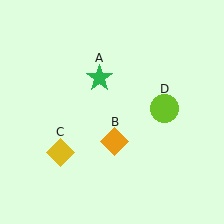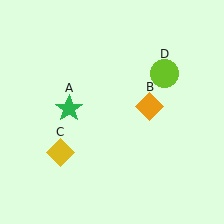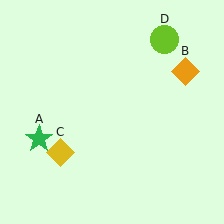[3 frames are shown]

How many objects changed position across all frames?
3 objects changed position: green star (object A), orange diamond (object B), lime circle (object D).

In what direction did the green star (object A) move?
The green star (object A) moved down and to the left.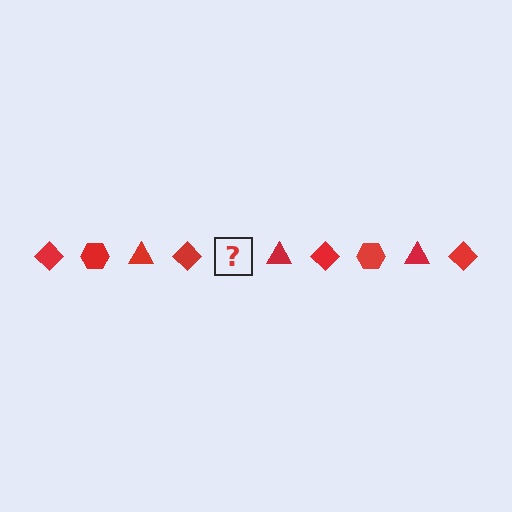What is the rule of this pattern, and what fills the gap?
The rule is that the pattern cycles through diamond, hexagon, triangle shapes in red. The gap should be filled with a red hexagon.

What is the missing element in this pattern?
The missing element is a red hexagon.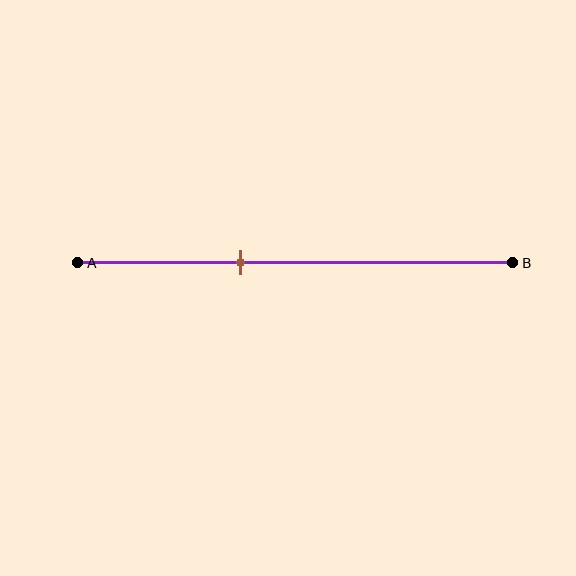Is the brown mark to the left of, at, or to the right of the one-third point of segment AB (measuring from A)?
The brown mark is to the right of the one-third point of segment AB.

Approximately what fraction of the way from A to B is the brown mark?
The brown mark is approximately 35% of the way from A to B.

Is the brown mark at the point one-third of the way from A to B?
No, the mark is at about 35% from A, not at the 33% one-third point.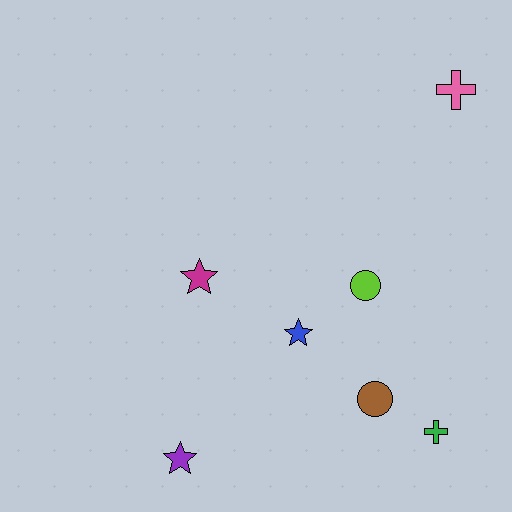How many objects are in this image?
There are 7 objects.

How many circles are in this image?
There are 2 circles.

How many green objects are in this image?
There is 1 green object.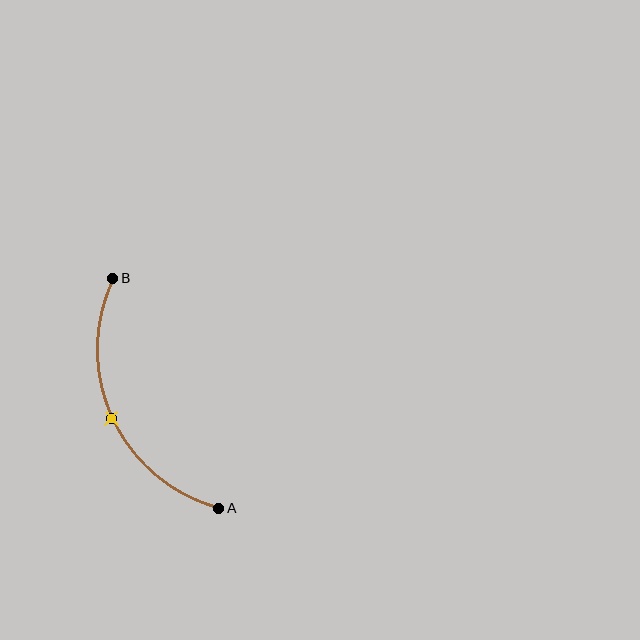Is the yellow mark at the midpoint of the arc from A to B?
Yes. The yellow mark lies on the arc at equal arc-length from both A and B — it is the arc midpoint.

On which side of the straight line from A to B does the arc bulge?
The arc bulges to the left of the straight line connecting A and B.